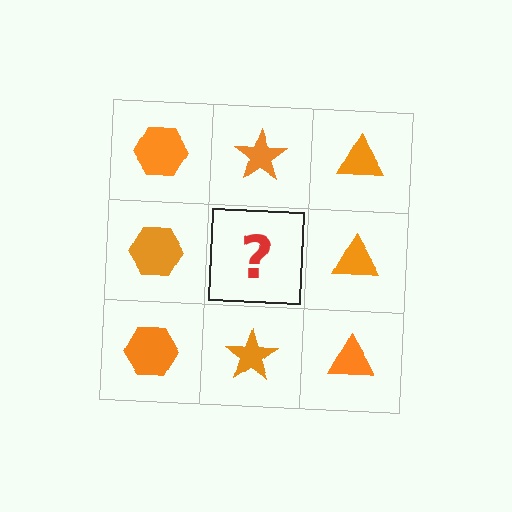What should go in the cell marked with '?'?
The missing cell should contain an orange star.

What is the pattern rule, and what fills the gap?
The rule is that each column has a consistent shape. The gap should be filled with an orange star.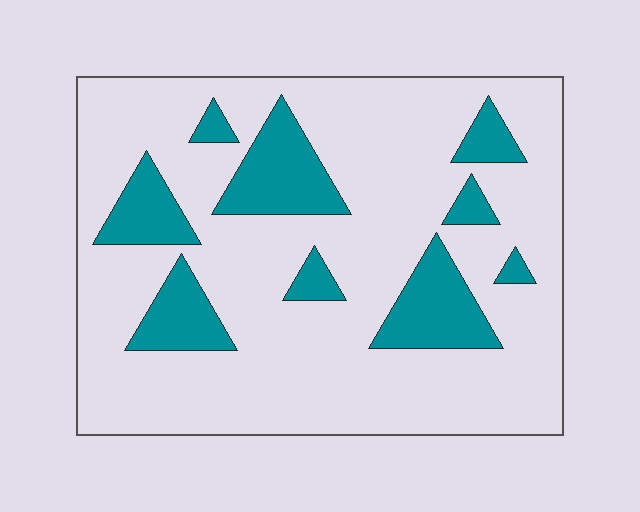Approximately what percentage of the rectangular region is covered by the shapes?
Approximately 20%.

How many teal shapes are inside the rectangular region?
9.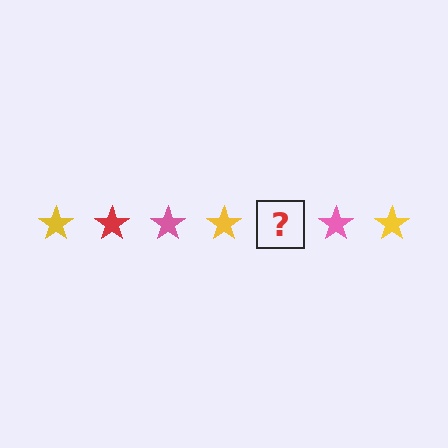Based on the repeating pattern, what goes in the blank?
The blank should be a red star.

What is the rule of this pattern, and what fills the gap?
The rule is that the pattern cycles through yellow, red, pink stars. The gap should be filled with a red star.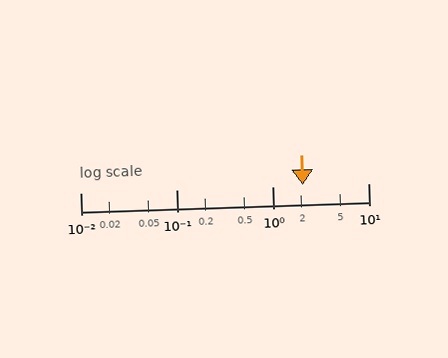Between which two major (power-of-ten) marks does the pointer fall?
The pointer is between 1 and 10.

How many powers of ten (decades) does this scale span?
The scale spans 3 decades, from 0.01 to 10.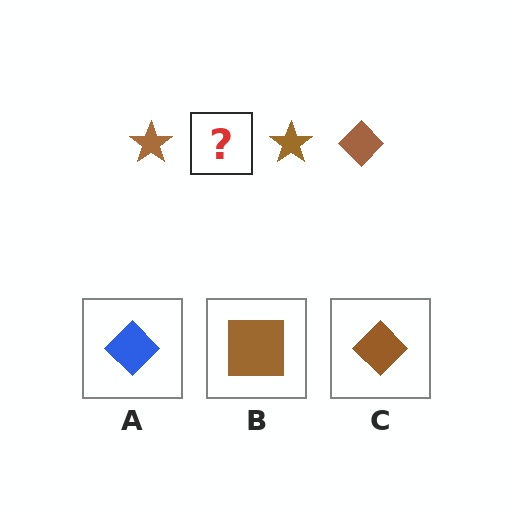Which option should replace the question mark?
Option C.